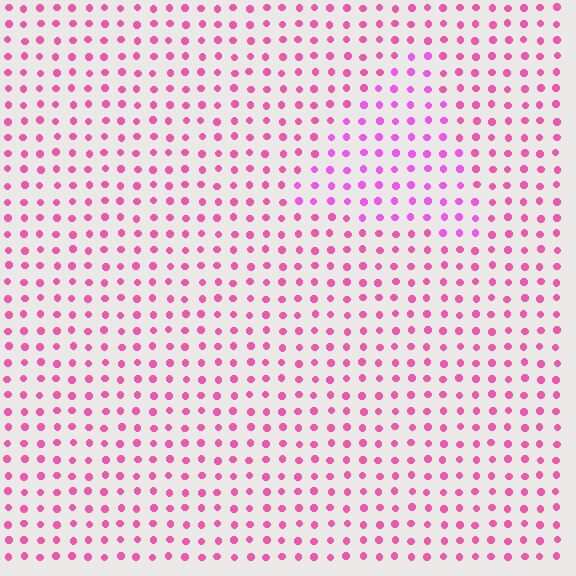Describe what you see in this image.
The image is filled with small pink elements in a uniform arrangement. A triangle-shaped region is visible where the elements are tinted to a slightly different hue, forming a subtle color boundary.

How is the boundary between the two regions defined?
The boundary is defined purely by a slight shift in hue (about 25 degrees). Spacing, size, and orientation are identical on both sides.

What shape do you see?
I see a triangle.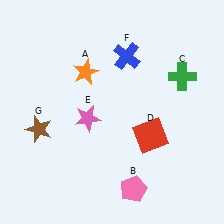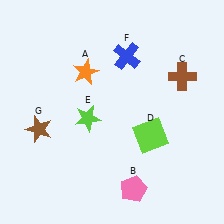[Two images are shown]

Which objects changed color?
C changed from green to brown. D changed from red to lime. E changed from pink to lime.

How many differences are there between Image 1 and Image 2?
There are 3 differences between the two images.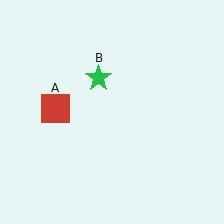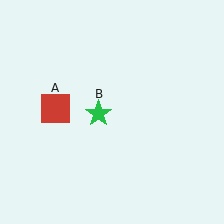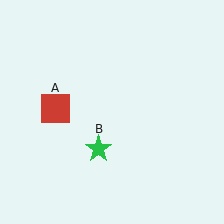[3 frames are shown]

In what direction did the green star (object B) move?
The green star (object B) moved down.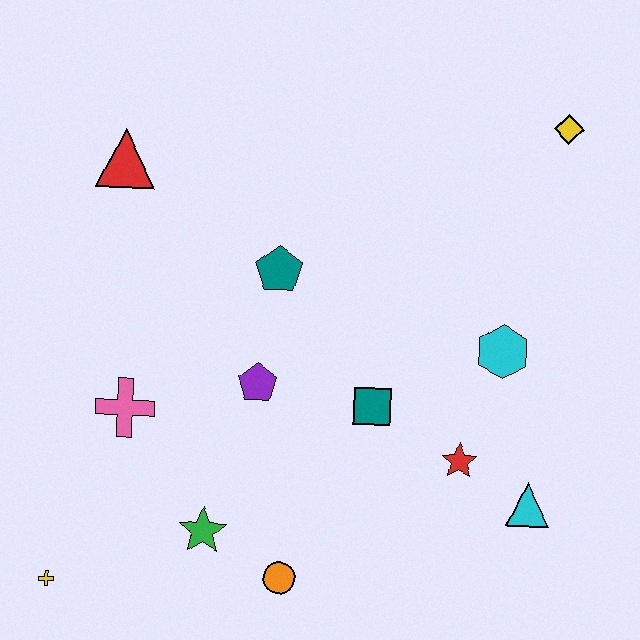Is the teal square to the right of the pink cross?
Yes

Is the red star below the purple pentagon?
Yes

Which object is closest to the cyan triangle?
The red star is closest to the cyan triangle.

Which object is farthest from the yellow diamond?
The yellow cross is farthest from the yellow diamond.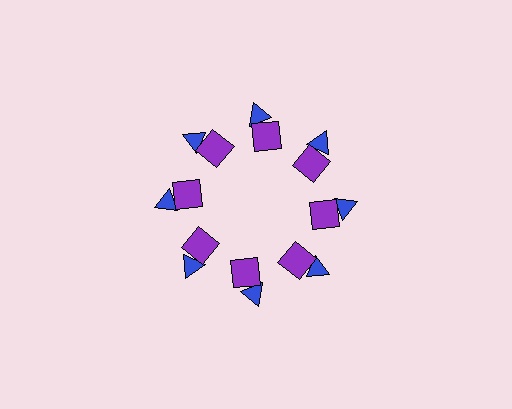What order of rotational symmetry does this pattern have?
This pattern has 8-fold rotational symmetry.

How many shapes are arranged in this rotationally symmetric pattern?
There are 16 shapes, arranged in 8 groups of 2.